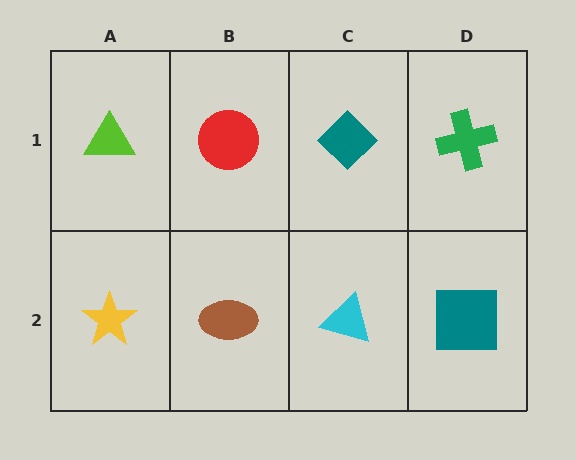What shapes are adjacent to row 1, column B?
A brown ellipse (row 2, column B), a lime triangle (row 1, column A), a teal diamond (row 1, column C).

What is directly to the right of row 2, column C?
A teal square.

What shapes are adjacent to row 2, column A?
A lime triangle (row 1, column A), a brown ellipse (row 2, column B).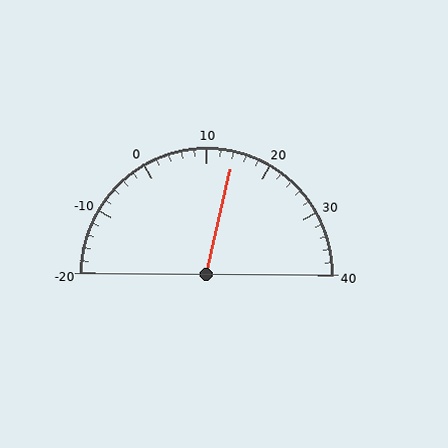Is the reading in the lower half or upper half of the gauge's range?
The reading is in the upper half of the range (-20 to 40).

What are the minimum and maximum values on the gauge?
The gauge ranges from -20 to 40.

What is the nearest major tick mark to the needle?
The nearest major tick mark is 10.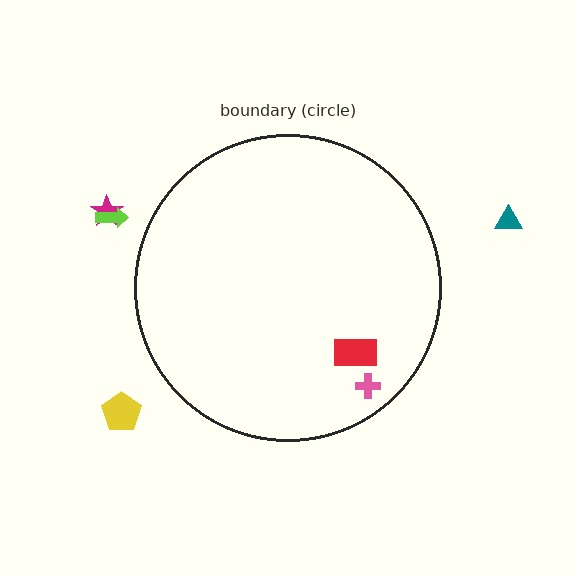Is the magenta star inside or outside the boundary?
Outside.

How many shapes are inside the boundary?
2 inside, 4 outside.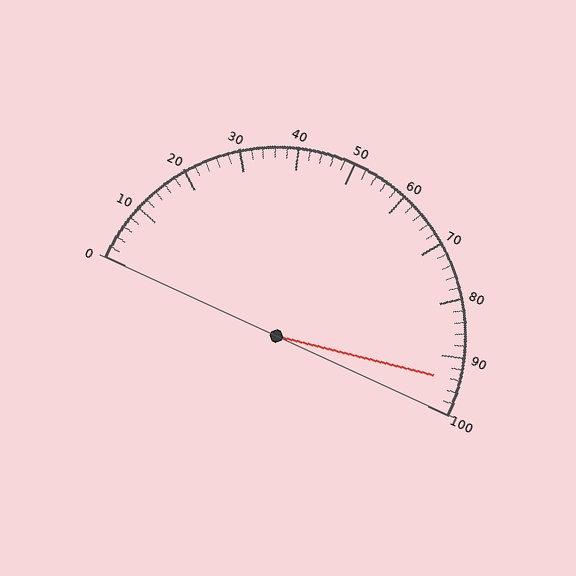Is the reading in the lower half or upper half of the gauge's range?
The reading is in the upper half of the range (0 to 100).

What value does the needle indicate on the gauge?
The needle indicates approximately 94.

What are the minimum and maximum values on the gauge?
The gauge ranges from 0 to 100.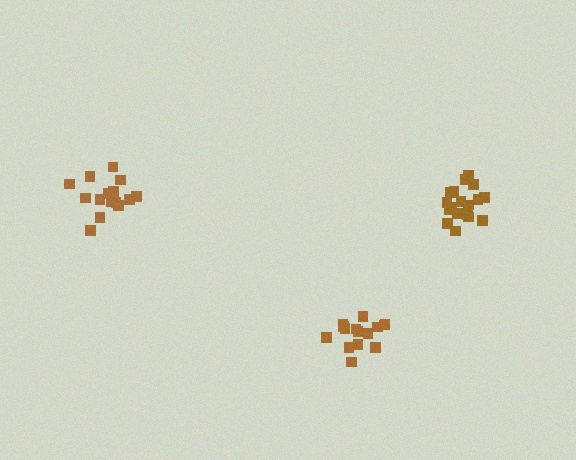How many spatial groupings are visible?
There are 3 spatial groupings.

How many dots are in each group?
Group 1: 15 dots, Group 2: 18 dots, Group 3: 15 dots (48 total).